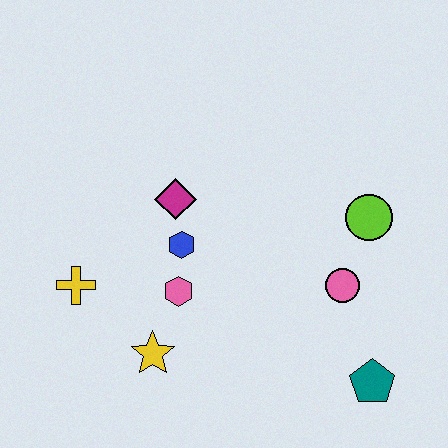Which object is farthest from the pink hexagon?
The teal pentagon is farthest from the pink hexagon.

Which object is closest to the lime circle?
The pink circle is closest to the lime circle.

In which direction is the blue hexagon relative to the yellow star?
The blue hexagon is above the yellow star.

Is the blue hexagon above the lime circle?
No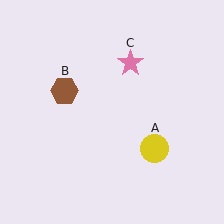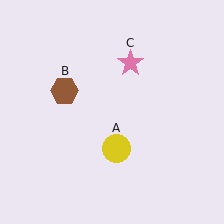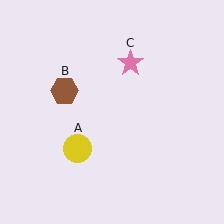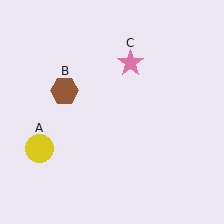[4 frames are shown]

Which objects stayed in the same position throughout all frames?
Brown hexagon (object B) and pink star (object C) remained stationary.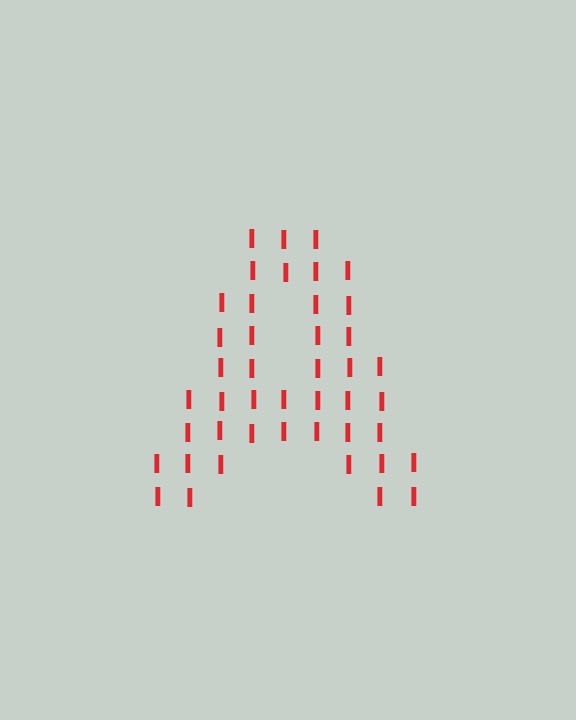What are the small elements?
The small elements are letter I's.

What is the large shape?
The large shape is the letter A.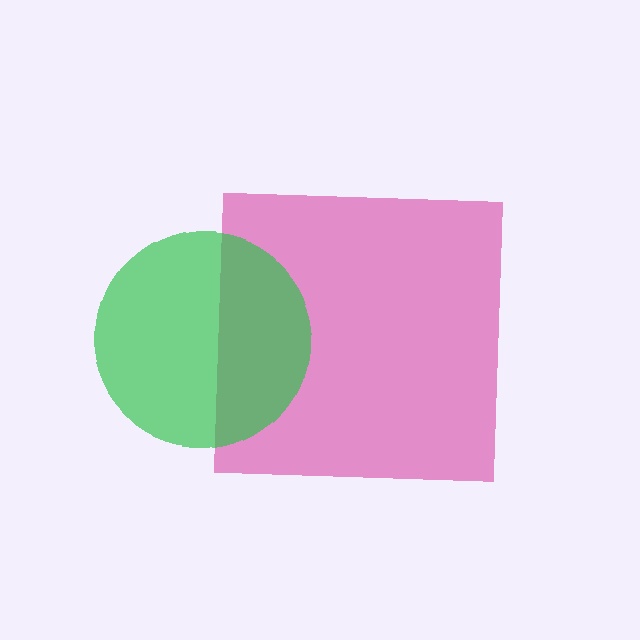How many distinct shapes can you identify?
There are 2 distinct shapes: a pink square, a green circle.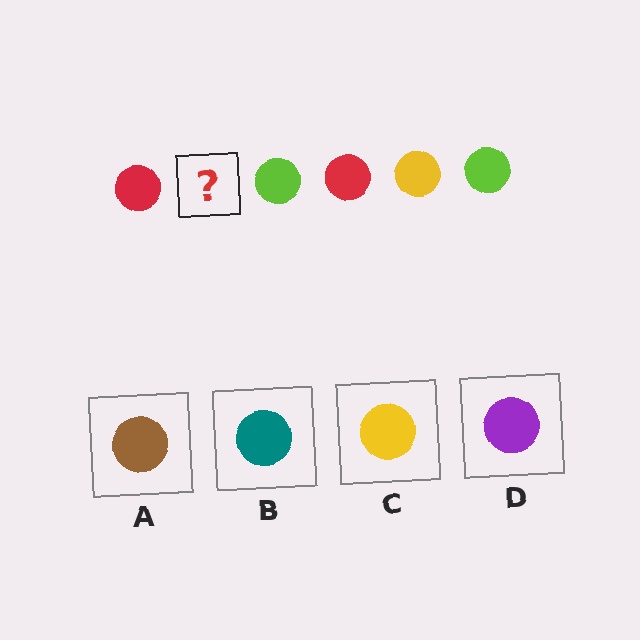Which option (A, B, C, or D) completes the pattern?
C.